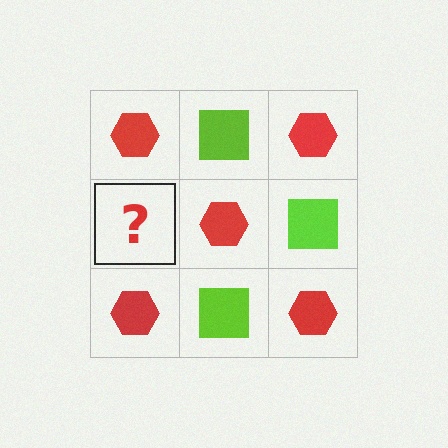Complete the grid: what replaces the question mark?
The question mark should be replaced with a lime square.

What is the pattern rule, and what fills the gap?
The rule is that it alternates red hexagon and lime square in a checkerboard pattern. The gap should be filled with a lime square.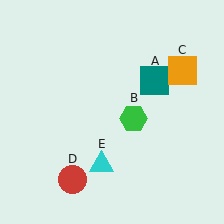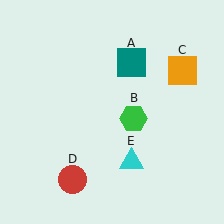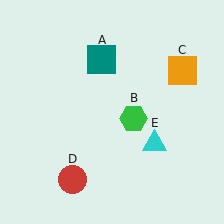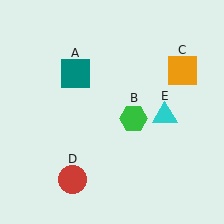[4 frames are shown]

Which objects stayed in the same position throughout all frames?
Green hexagon (object B) and orange square (object C) and red circle (object D) remained stationary.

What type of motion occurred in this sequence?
The teal square (object A), cyan triangle (object E) rotated counterclockwise around the center of the scene.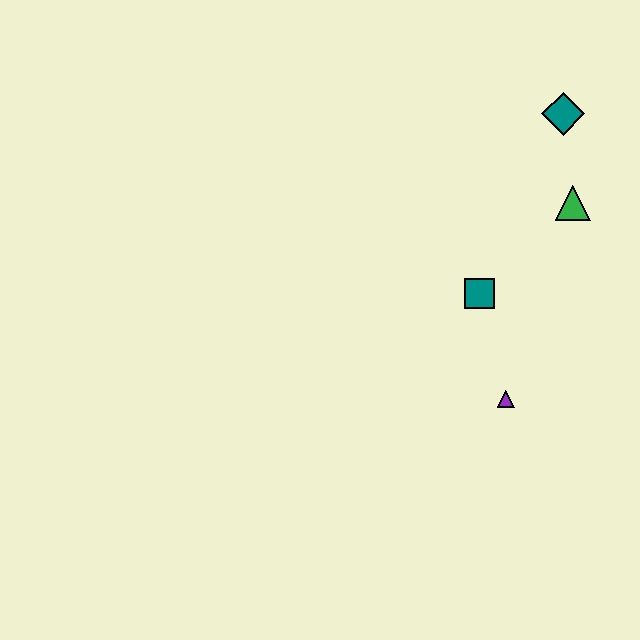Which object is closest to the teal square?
The purple triangle is closest to the teal square.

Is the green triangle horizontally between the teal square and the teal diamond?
No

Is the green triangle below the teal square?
No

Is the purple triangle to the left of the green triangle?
Yes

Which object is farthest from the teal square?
The teal diamond is farthest from the teal square.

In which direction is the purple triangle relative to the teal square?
The purple triangle is below the teal square.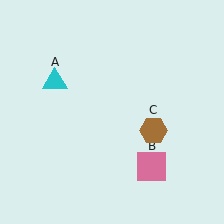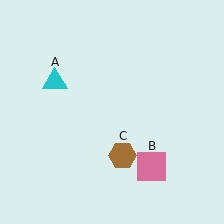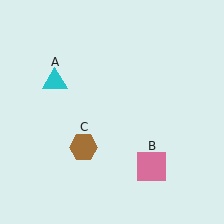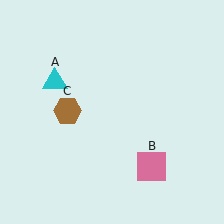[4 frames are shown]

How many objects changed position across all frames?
1 object changed position: brown hexagon (object C).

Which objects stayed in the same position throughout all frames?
Cyan triangle (object A) and pink square (object B) remained stationary.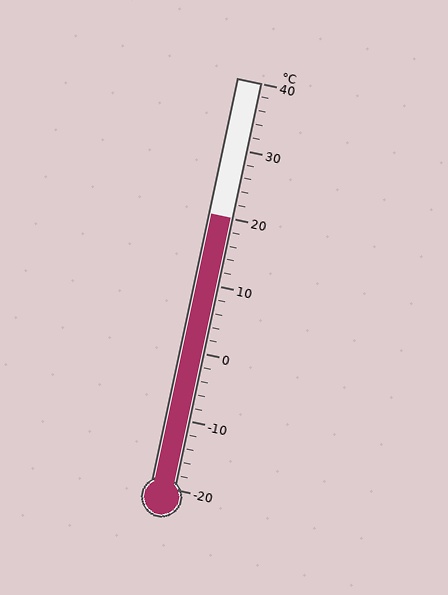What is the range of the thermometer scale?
The thermometer scale ranges from -20°C to 40°C.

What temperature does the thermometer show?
The thermometer shows approximately 20°C.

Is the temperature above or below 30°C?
The temperature is below 30°C.